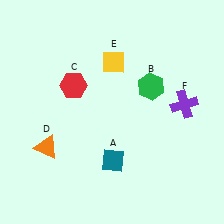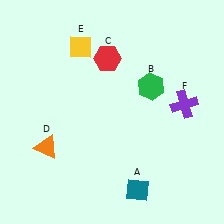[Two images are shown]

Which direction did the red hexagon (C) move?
The red hexagon (C) moved right.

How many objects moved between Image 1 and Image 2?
3 objects moved between the two images.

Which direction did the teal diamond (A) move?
The teal diamond (A) moved down.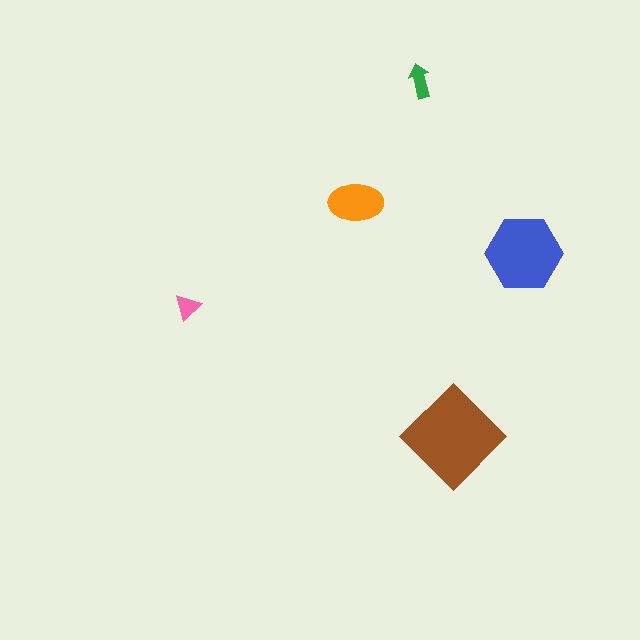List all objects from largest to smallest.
The brown diamond, the blue hexagon, the orange ellipse, the green arrow, the pink triangle.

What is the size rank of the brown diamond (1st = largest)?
1st.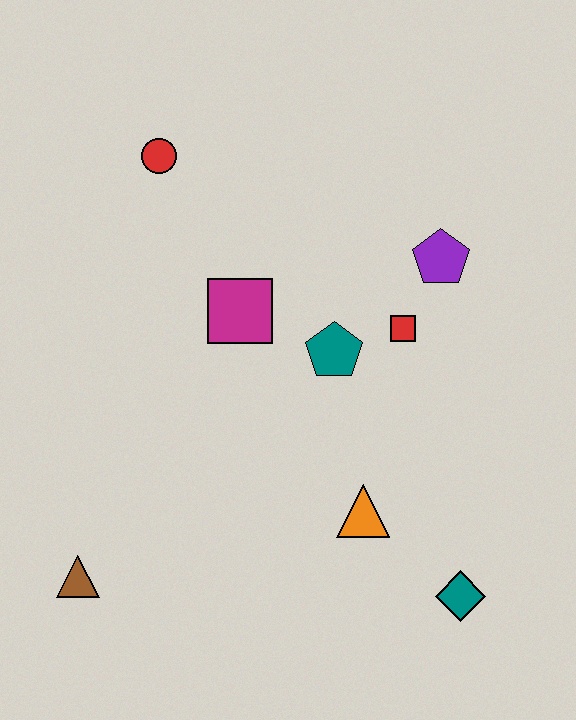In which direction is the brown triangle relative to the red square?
The brown triangle is to the left of the red square.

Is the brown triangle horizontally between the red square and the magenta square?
No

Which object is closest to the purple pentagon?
The red square is closest to the purple pentagon.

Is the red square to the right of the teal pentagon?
Yes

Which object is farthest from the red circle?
The teal diamond is farthest from the red circle.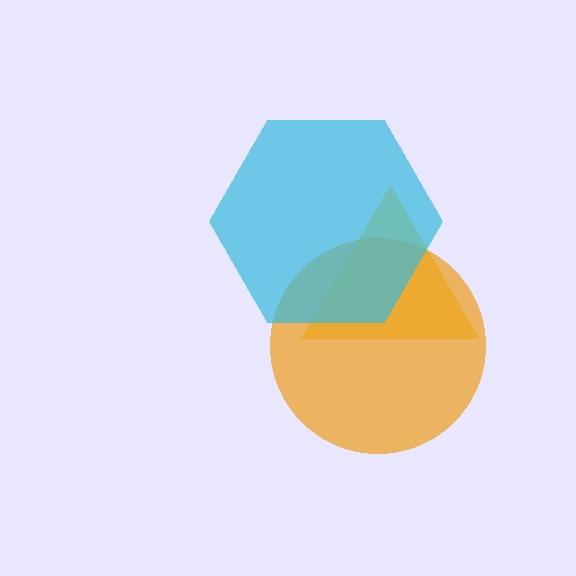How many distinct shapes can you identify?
There are 3 distinct shapes: a yellow triangle, an orange circle, a cyan hexagon.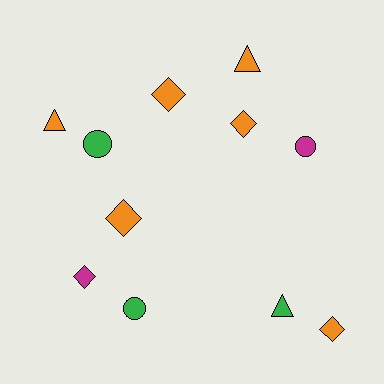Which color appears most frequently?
Orange, with 6 objects.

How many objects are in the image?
There are 11 objects.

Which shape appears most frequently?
Diamond, with 5 objects.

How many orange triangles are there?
There are 2 orange triangles.